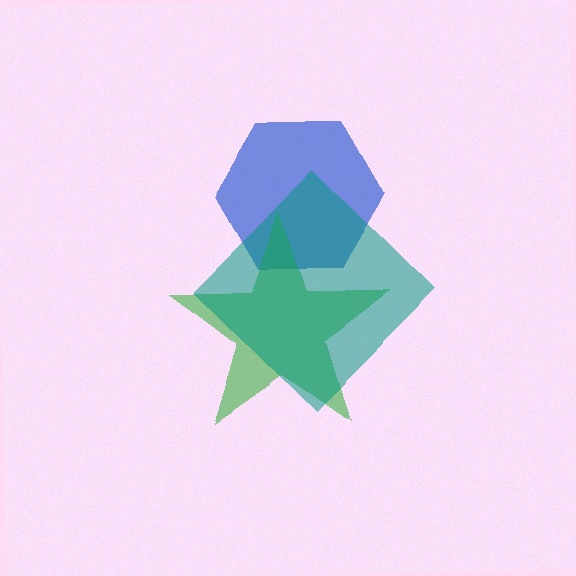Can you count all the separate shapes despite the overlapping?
Yes, there are 3 separate shapes.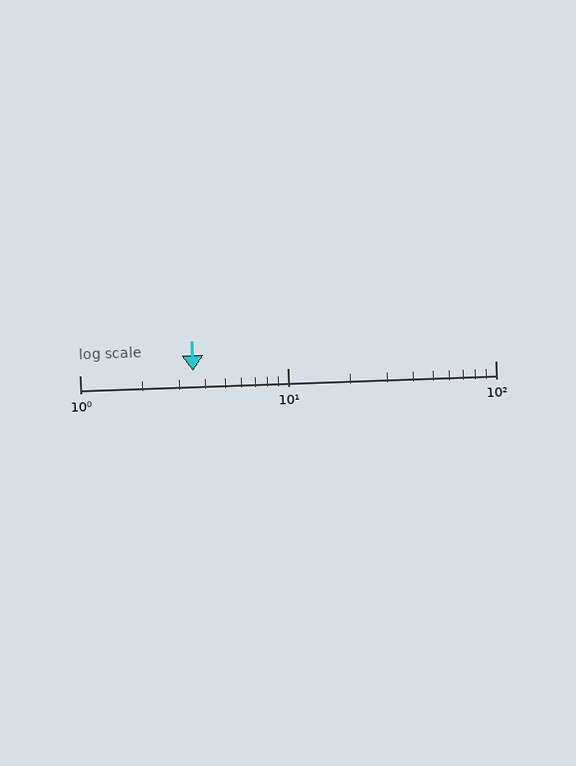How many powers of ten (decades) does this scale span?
The scale spans 2 decades, from 1 to 100.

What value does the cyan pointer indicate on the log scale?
The pointer indicates approximately 3.5.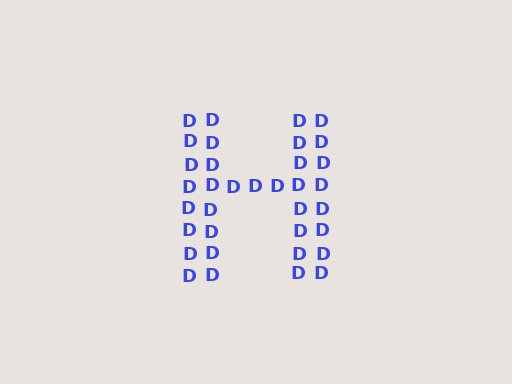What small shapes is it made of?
It is made of small letter D's.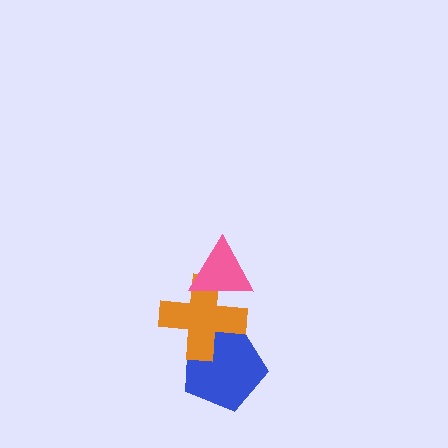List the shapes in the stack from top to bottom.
From top to bottom: the pink triangle, the orange cross, the blue pentagon.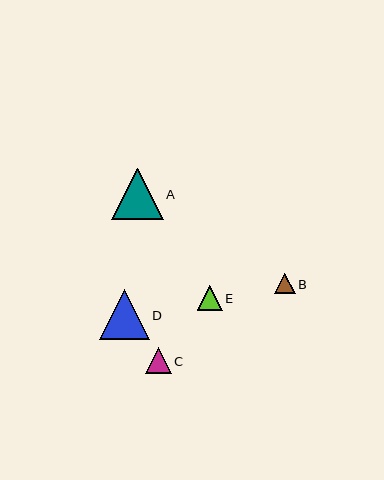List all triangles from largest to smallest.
From largest to smallest: A, D, C, E, B.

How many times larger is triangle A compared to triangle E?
Triangle A is approximately 2.0 times the size of triangle E.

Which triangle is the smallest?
Triangle B is the smallest with a size of approximately 20 pixels.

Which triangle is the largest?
Triangle A is the largest with a size of approximately 52 pixels.